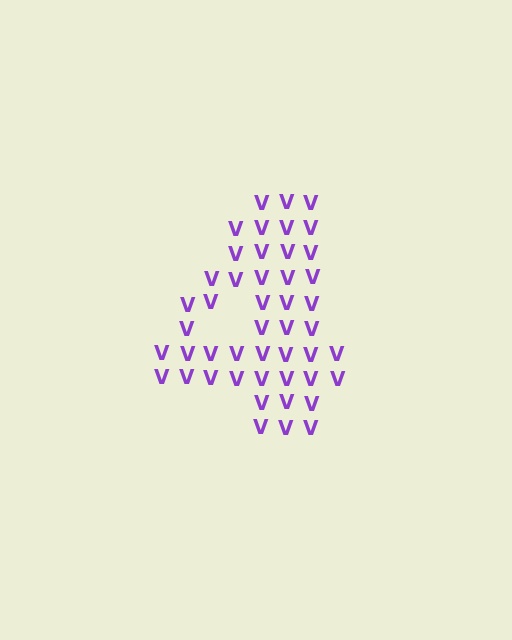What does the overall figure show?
The overall figure shows the digit 4.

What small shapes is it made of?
It is made of small letter V's.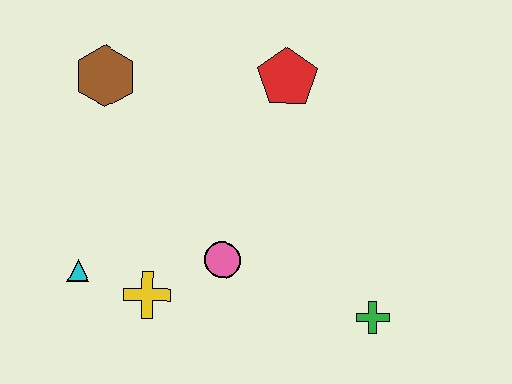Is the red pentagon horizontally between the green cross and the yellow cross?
Yes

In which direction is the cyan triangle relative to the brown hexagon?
The cyan triangle is below the brown hexagon.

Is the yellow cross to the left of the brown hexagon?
No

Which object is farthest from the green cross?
The brown hexagon is farthest from the green cross.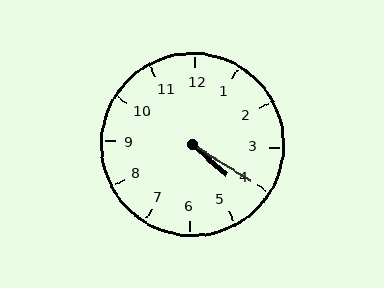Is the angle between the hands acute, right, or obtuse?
It is acute.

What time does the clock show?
4:20.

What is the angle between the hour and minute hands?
Approximately 10 degrees.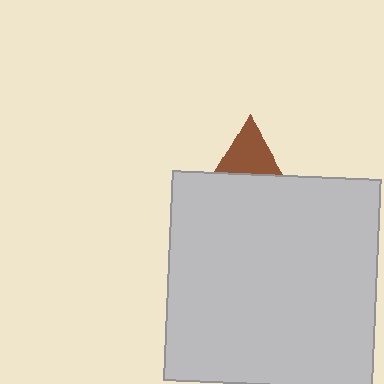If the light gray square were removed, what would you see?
You would see the complete brown triangle.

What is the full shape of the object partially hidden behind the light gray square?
The partially hidden object is a brown triangle.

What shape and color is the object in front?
The object in front is a light gray square.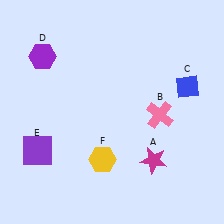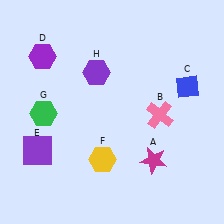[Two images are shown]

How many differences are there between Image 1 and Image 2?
There are 2 differences between the two images.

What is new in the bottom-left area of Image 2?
A green hexagon (G) was added in the bottom-left area of Image 2.